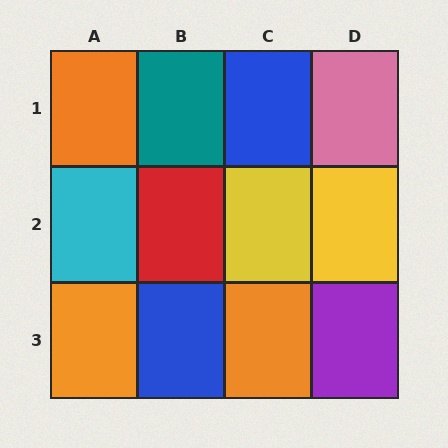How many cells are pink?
1 cell is pink.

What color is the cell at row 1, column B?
Teal.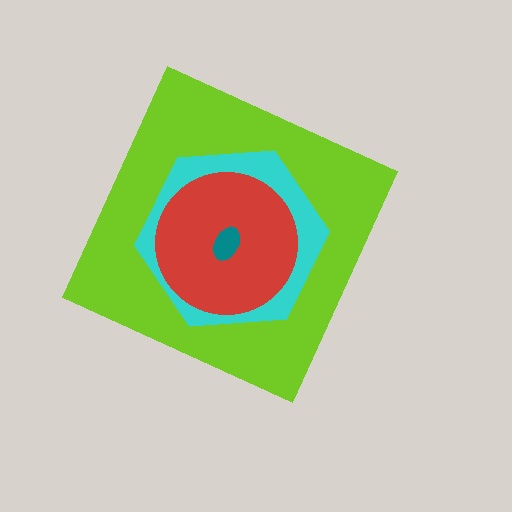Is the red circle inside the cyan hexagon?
Yes.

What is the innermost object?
The teal ellipse.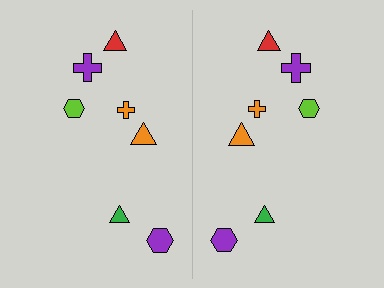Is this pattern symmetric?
Yes, this pattern has bilateral (reflection) symmetry.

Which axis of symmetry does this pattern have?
The pattern has a vertical axis of symmetry running through the center of the image.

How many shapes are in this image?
There are 14 shapes in this image.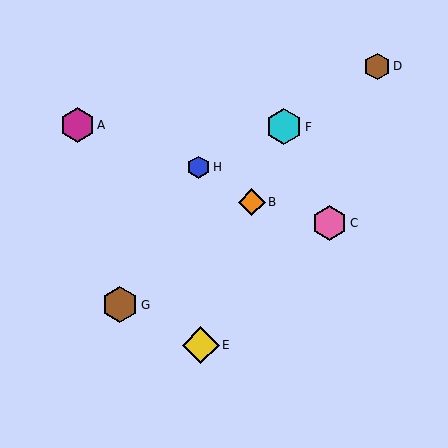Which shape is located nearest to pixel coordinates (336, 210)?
The pink hexagon (labeled C) at (329, 223) is nearest to that location.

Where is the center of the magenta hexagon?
The center of the magenta hexagon is at (77, 125).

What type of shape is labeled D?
Shape D is a brown hexagon.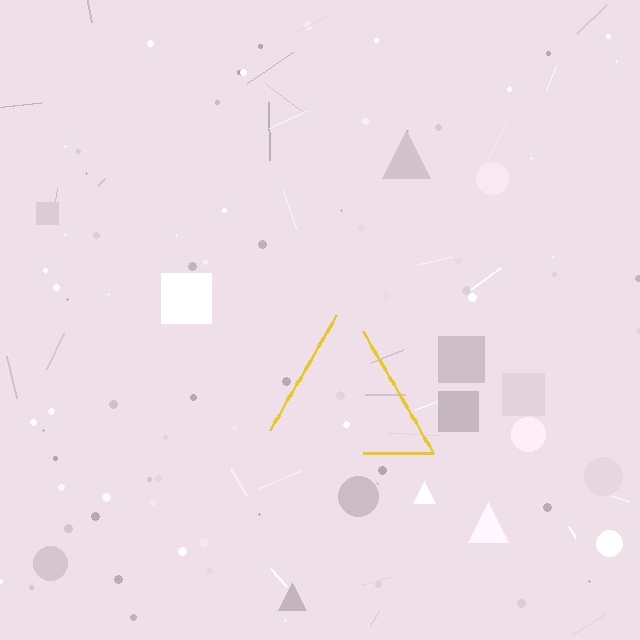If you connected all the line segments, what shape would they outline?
They would outline a triangle.